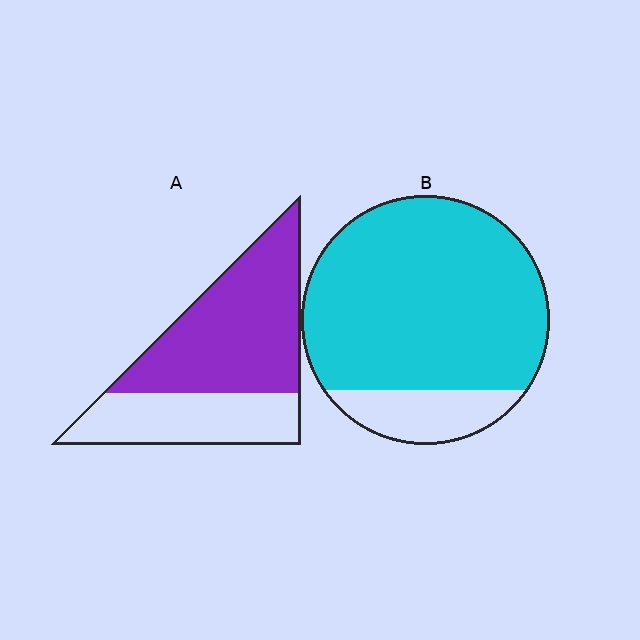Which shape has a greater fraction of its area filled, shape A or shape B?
Shape B.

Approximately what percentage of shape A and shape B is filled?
A is approximately 65% and B is approximately 85%.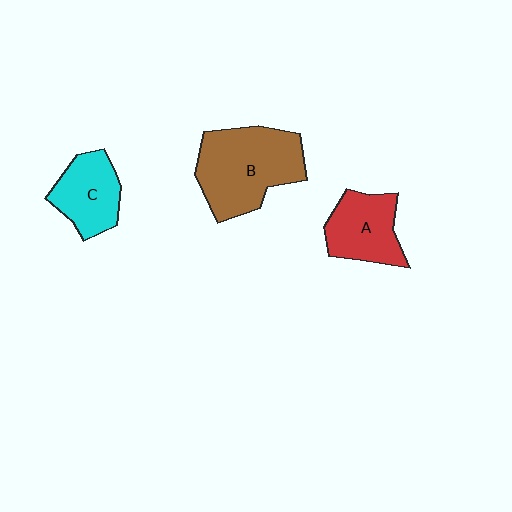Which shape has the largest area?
Shape B (brown).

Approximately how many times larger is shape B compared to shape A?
Approximately 1.6 times.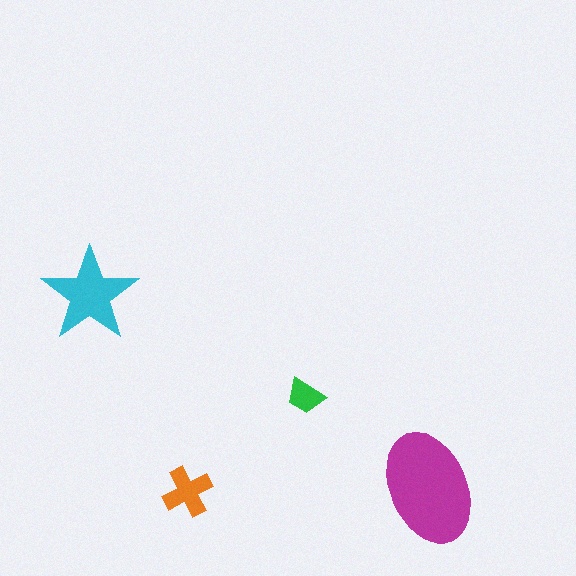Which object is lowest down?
The orange cross is bottommost.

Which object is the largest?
The magenta ellipse.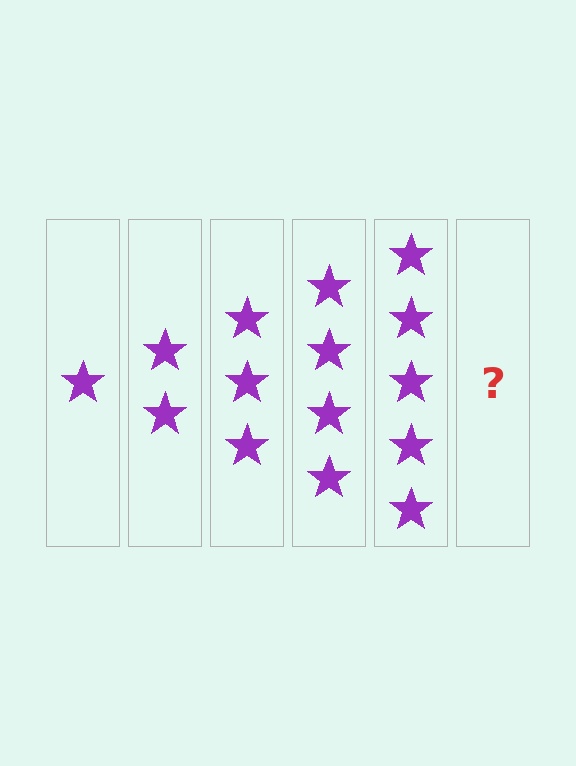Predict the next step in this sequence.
The next step is 6 stars.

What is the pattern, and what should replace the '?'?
The pattern is that each step adds one more star. The '?' should be 6 stars.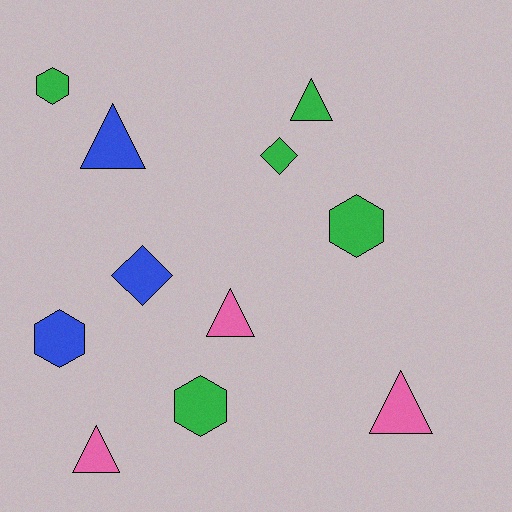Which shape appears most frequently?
Triangle, with 5 objects.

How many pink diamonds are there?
There are no pink diamonds.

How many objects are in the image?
There are 11 objects.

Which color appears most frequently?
Green, with 5 objects.